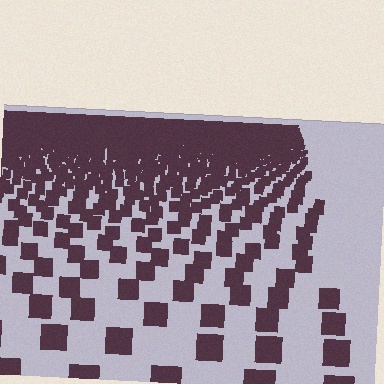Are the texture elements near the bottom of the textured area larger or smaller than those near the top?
Larger. Near the bottom, elements are closer to the viewer and appear at a bigger on-screen size.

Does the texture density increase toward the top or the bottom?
Density increases toward the top.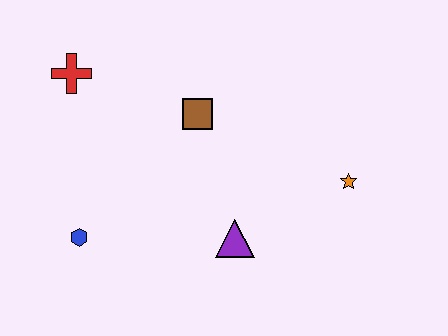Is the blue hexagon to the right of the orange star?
No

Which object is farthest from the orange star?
The red cross is farthest from the orange star.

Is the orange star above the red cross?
No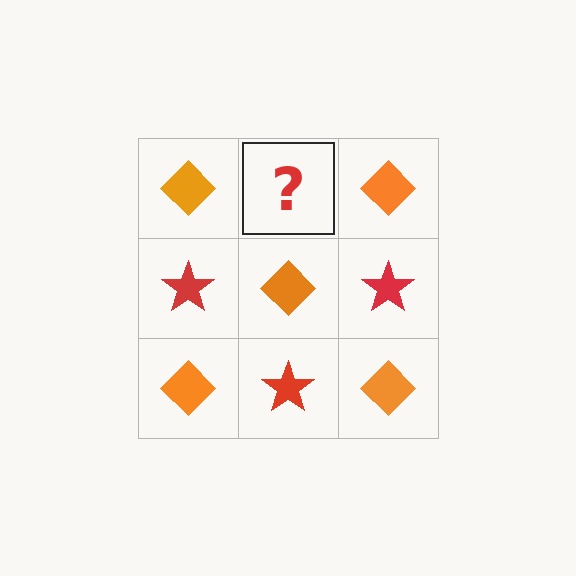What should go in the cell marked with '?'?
The missing cell should contain a red star.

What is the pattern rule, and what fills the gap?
The rule is that it alternates orange diamond and red star in a checkerboard pattern. The gap should be filled with a red star.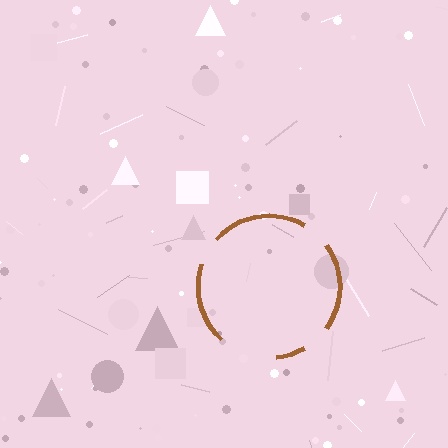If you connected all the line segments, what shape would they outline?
They would outline a circle.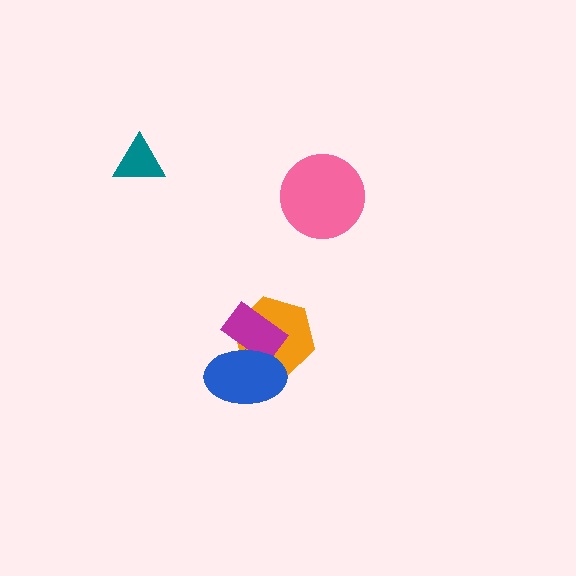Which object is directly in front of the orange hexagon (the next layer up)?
The magenta rectangle is directly in front of the orange hexagon.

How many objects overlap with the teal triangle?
0 objects overlap with the teal triangle.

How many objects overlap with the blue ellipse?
2 objects overlap with the blue ellipse.